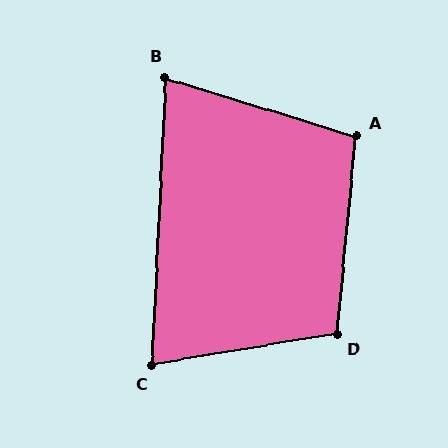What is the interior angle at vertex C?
Approximately 78 degrees (acute).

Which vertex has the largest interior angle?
D, at approximately 105 degrees.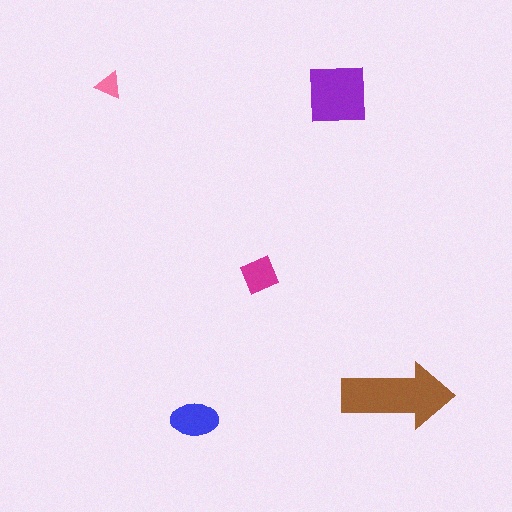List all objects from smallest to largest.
The pink triangle, the magenta square, the blue ellipse, the purple square, the brown arrow.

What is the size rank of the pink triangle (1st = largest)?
5th.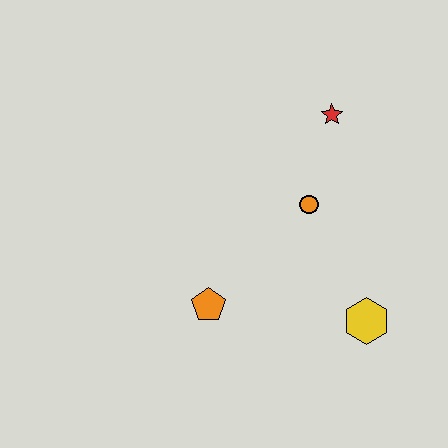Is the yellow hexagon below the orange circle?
Yes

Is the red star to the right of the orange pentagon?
Yes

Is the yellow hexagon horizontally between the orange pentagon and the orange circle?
No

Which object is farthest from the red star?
The orange pentagon is farthest from the red star.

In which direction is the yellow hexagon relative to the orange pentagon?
The yellow hexagon is to the right of the orange pentagon.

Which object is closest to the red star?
The orange circle is closest to the red star.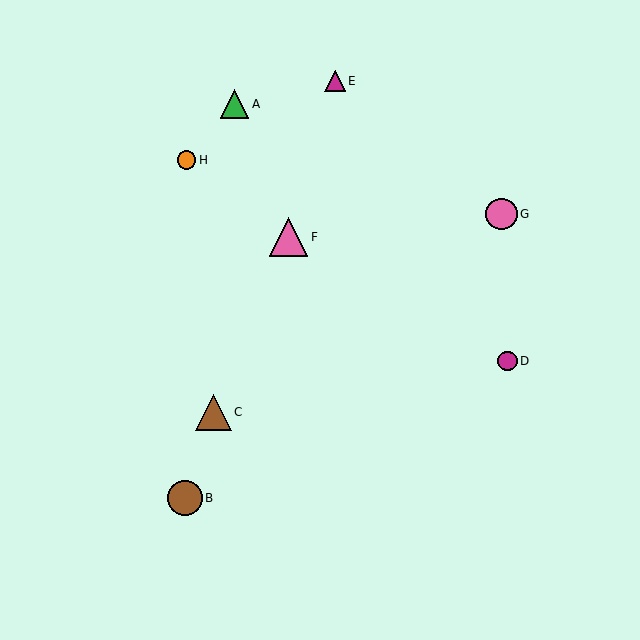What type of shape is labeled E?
Shape E is a magenta triangle.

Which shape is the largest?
The pink triangle (labeled F) is the largest.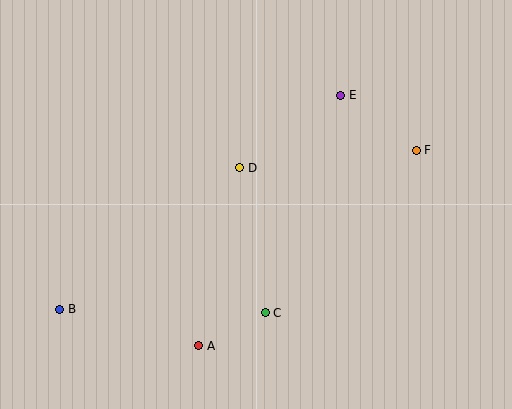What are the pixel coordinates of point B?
Point B is at (60, 309).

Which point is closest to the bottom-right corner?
Point C is closest to the bottom-right corner.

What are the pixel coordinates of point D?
Point D is at (240, 168).